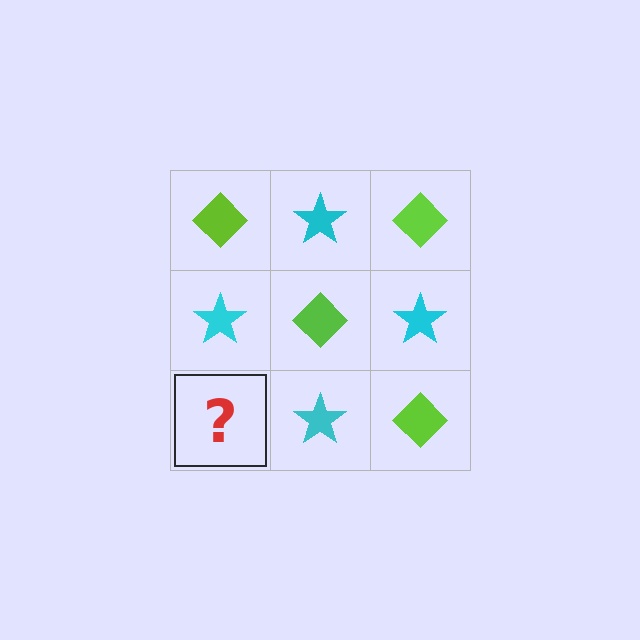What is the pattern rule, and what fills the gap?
The rule is that it alternates lime diamond and cyan star in a checkerboard pattern. The gap should be filled with a lime diamond.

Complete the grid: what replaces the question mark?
The question mark should be replaced with a lime diamond.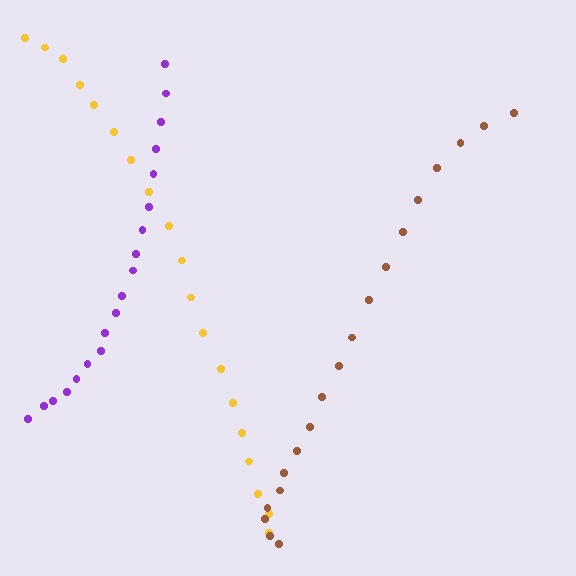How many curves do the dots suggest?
There are 3 distinct paths.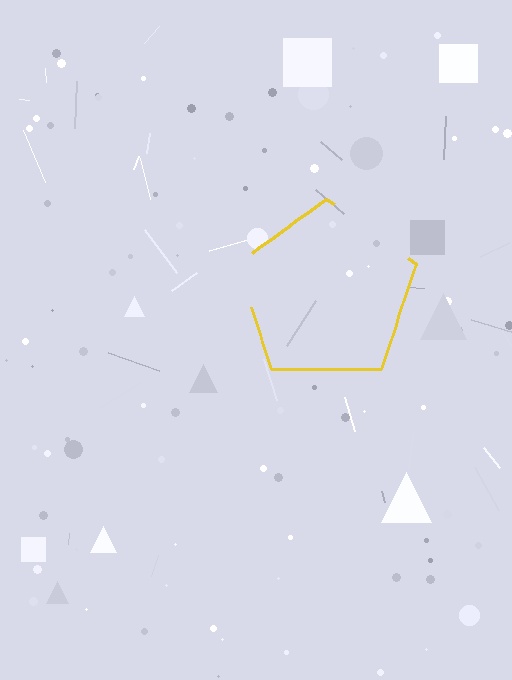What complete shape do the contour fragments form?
The contour fragments form a pentagon.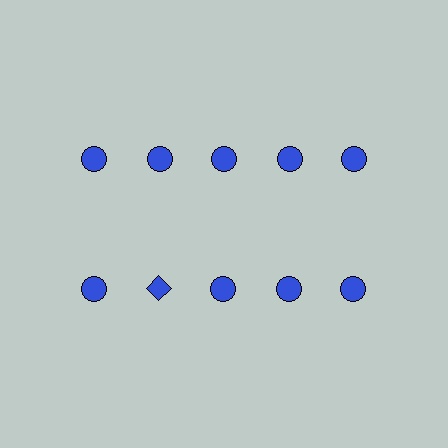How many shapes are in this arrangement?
There are 10 shapes arranged in a grid pattern.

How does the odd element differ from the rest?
It has a different shape: diamond instead of circle.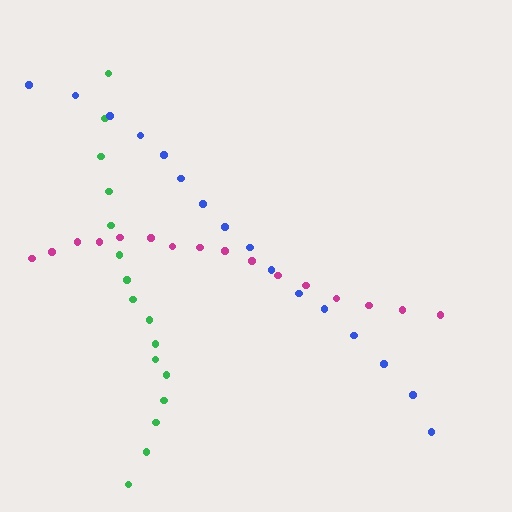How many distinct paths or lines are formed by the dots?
There are 3 distinct paths.